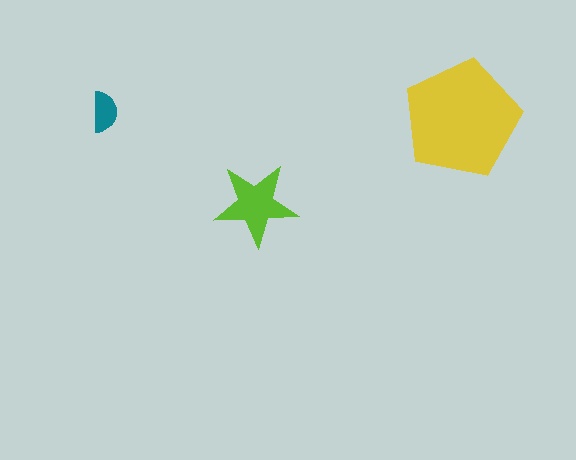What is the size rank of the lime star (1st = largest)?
2nd.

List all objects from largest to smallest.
The yellow pentagon, the lime star, the teal semicircle.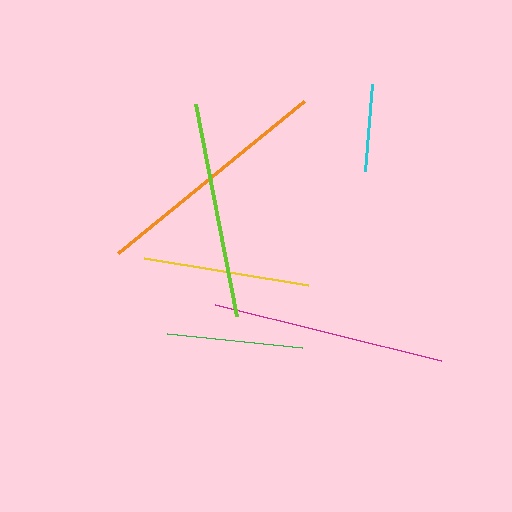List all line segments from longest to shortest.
From longest to shortest: orange, magenta, lime, yellow, green, cyan.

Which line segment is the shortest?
The cyan line is the shortest at approximately 88 pixels.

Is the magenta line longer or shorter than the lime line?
The magenta line is longer than the lime line.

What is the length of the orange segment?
The orange segment is approximately 240 pixels long.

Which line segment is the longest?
The orange line is the longest at approximately 240 pixels.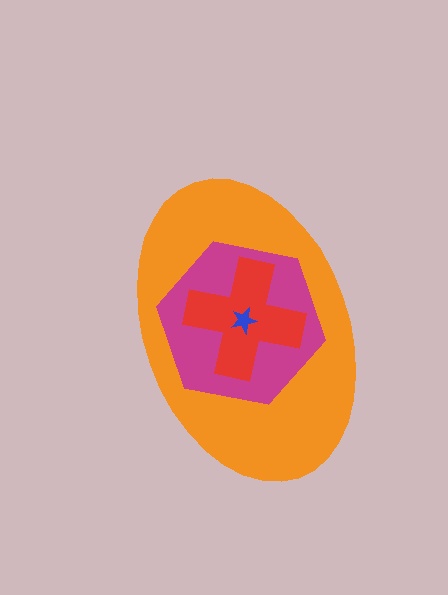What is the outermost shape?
The orange ellipse.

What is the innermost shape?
The blue star.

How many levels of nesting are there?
4.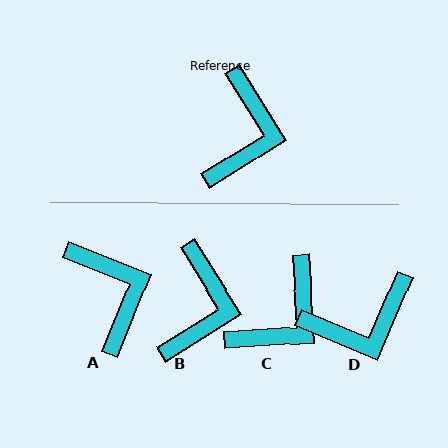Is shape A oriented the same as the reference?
No, it is off by about 36 degrees.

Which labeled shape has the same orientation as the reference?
B.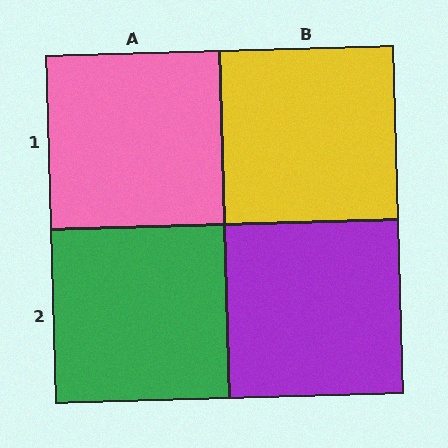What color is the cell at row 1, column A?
Pink.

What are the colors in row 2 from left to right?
Green, purple.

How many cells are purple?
1 cell is purple.